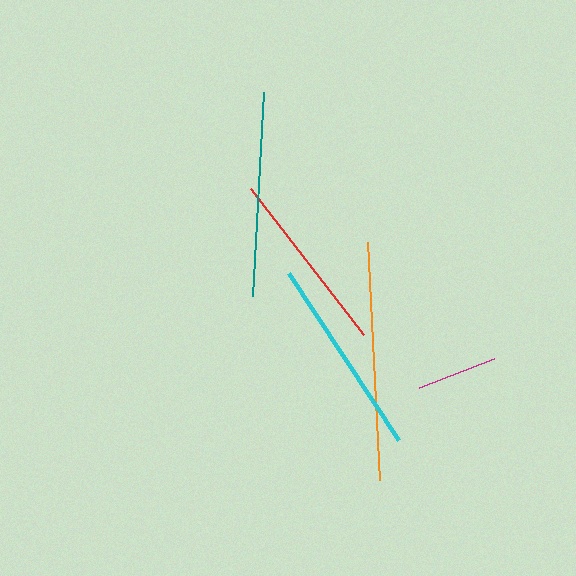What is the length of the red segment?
The red segment is approximately 185 pixels long.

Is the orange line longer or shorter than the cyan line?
The orange line is longer than the cyan line.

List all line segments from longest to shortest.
From longest to shortest: orange, teal, cyan, red, magenta.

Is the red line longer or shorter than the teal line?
The teal line is longer than the red line.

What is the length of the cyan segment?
The cyan segment is approximately 201 pixels long.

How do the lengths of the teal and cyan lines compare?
The teal and cyan lines are approximately the same length.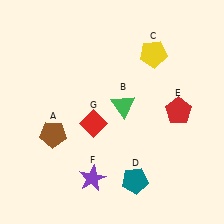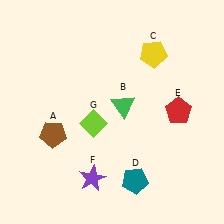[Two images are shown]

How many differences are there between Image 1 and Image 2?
There is 1 difference between the two images.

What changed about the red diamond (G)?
In Image 1, G is red. In Image 2, it changed to lime.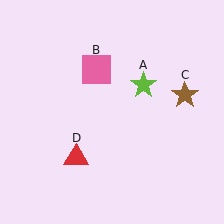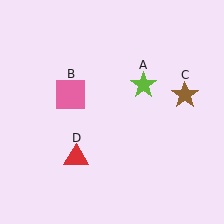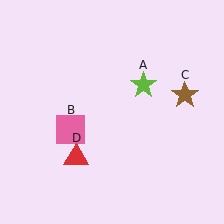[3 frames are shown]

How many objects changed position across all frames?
1 object changed position: pink square (object B).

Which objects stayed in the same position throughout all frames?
Lime star (object A) and brown star (object C) and red triangle (object D) remained stationary.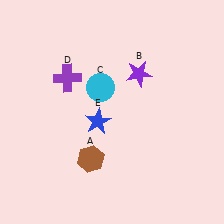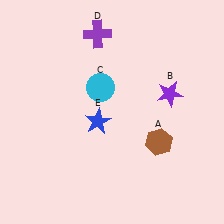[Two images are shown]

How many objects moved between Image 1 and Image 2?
3 objects moved between the two images.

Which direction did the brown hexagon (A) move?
The brown hexagon (A) moved right.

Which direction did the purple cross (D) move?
The purple cross (D) moved up.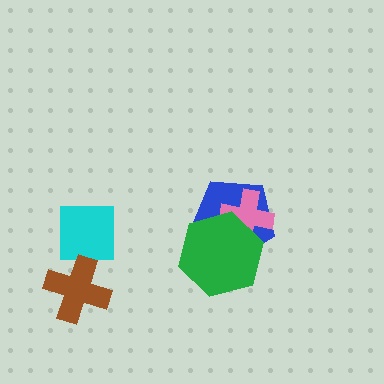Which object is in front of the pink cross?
The green hexagon is in front of the pink cross.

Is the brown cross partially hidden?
No, no other shape covers it.